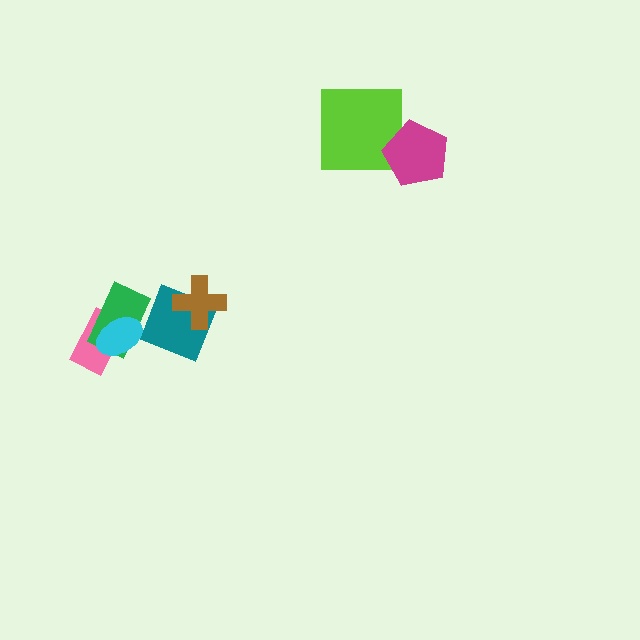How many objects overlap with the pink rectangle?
2 objects overlap with the pink rectangle.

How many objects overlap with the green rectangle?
2 objects overlap with the green rectangle.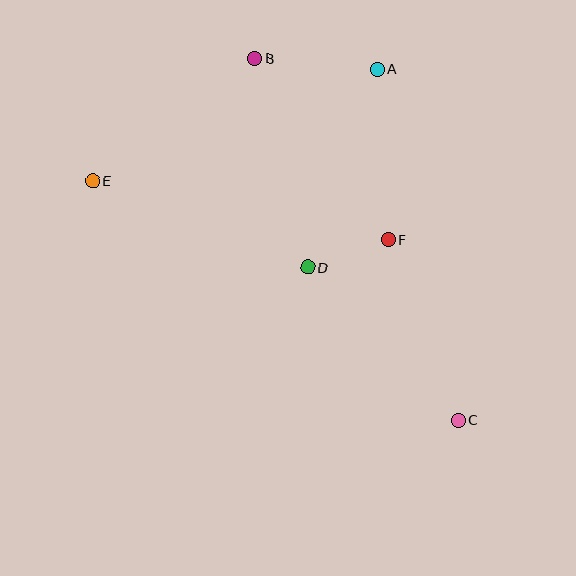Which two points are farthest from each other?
Points C and E are farthest from each other.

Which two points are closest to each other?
Points D and F are closest to each other.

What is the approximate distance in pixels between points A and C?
The distance between A and C is approximately 360 pixels.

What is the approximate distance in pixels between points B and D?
The distance between B and D is approximately 215 pixels.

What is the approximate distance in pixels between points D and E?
The distance between D and E is approximately 232 pixels.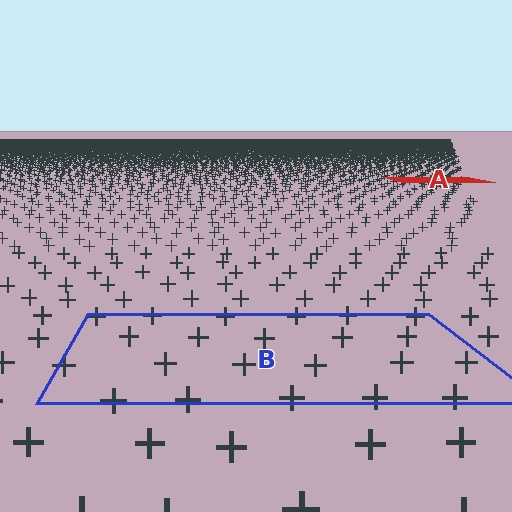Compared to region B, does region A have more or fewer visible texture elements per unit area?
Region A has more texture elements per unit area — they are packed more densely because it is farther away.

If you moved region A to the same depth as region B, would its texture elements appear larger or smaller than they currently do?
They would appear larger. At a closer depth, the same texture elements are projected at a bigger on-screen size.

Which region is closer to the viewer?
Region B is closer. The texture elements there are larger and more spread out.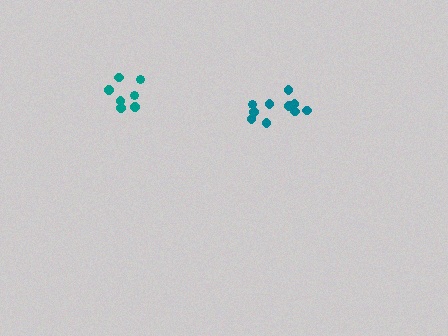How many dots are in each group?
Group 1: 7 dots, Group 2: 10 dots (17 total).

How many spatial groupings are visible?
There are 2 spatial groupings.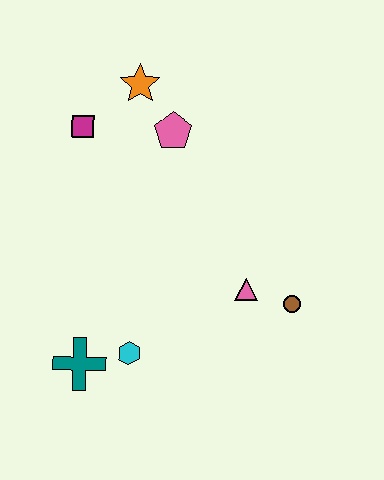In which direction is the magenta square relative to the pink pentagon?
The magenta square is to the left of the pink pentagon.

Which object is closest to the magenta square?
The orange star is closest to the magenta square.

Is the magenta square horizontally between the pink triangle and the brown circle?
No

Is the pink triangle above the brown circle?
Yes